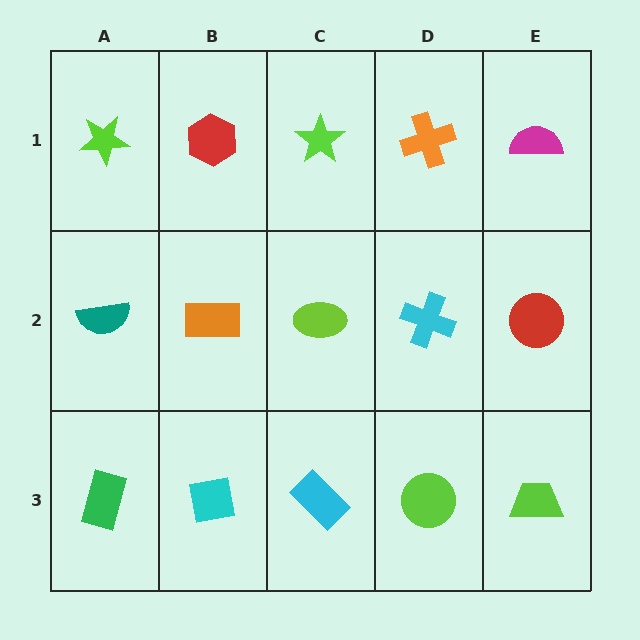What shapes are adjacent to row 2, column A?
A lime star (row 1, column A), a green rectangle (row 3, column A), an orange rectangle (row 2, column B).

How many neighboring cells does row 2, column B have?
4.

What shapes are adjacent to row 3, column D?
A cyan cross (row 2, column D), a cyan rectangle (row 3, column C), a lime trapezoid (row 3, column E).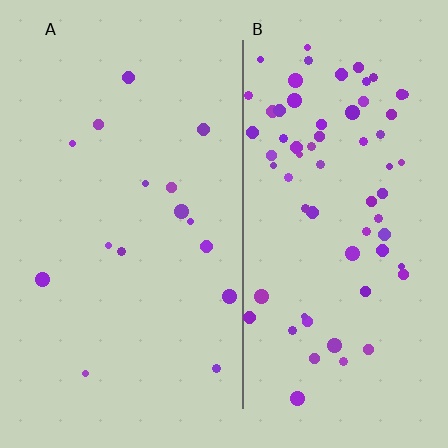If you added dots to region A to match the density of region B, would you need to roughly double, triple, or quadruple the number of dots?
Approximately quadruple.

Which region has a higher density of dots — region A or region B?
B (the right).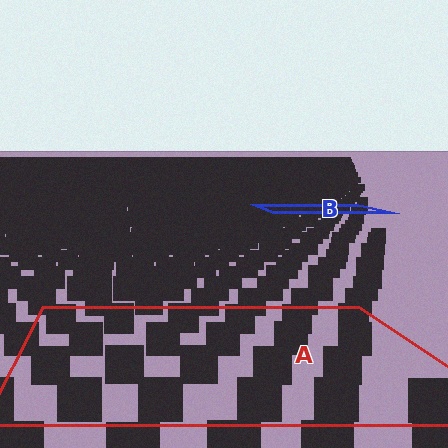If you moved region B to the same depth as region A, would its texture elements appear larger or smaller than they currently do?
They would appear larger. At a closer depth, the same texture elements are projected at a bigger on-screen size.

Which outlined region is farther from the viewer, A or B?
Region B is farther from the viewer — the texture elements inside it appear smaller and more densely packed.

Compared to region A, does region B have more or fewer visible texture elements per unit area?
Region B has more texture elements per unit area — they are packed more densely because it is farther away.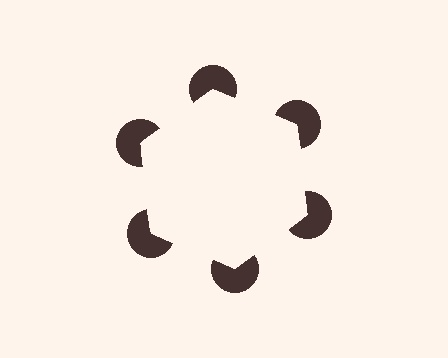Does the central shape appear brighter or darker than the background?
It typically appears slightly brighter than the background, even though no actual brightness change is drawn.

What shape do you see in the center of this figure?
An illusory hexagon — its edges are inferred from the aligned wedge cuts in the pac-man discs, not physically drawn.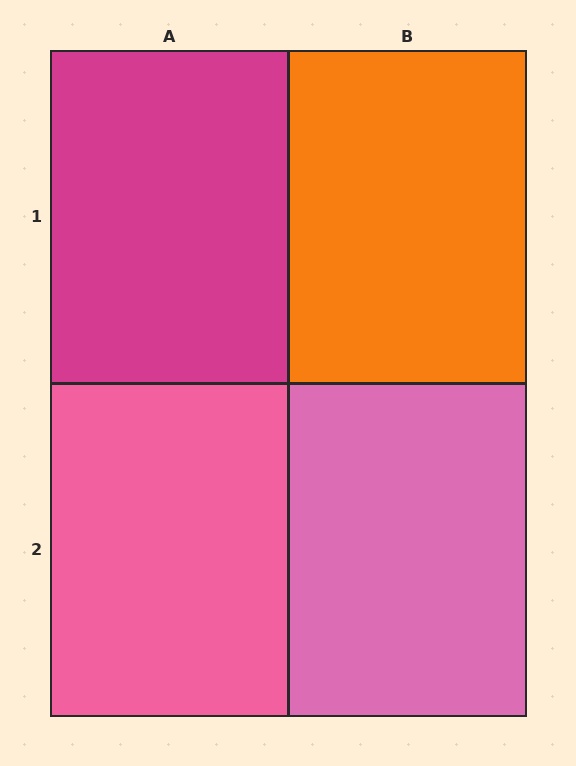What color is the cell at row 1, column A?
Magenta.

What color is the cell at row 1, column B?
Orange.